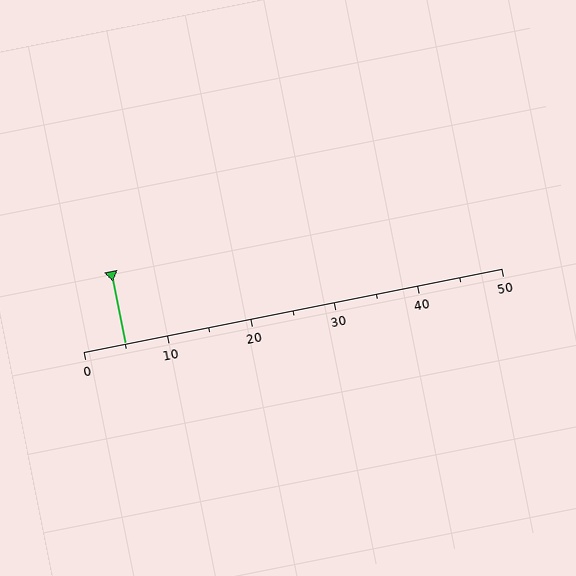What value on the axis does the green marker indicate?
The marker indicates approximately 5.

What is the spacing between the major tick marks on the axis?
The major ticks are spaced 10 apart.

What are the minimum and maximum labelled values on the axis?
The axis runs from 0 to 50.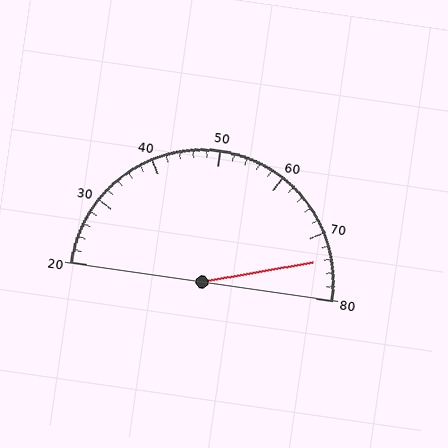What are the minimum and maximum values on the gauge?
The gauge ranges from 20 to 80.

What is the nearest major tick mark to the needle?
The nearest major tick mark is 70.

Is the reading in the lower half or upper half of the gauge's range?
The reading is in the upper half of the range (20 to 80).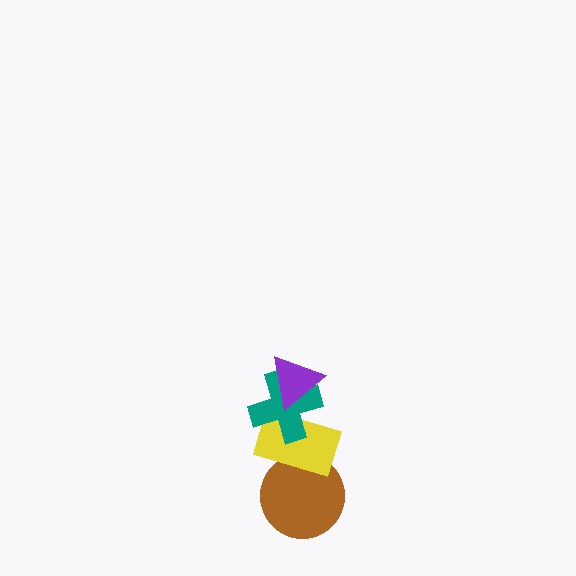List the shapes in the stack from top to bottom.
From top to bottom: the purple triangle, the teal cross, the yellow rectangle, the brown circle.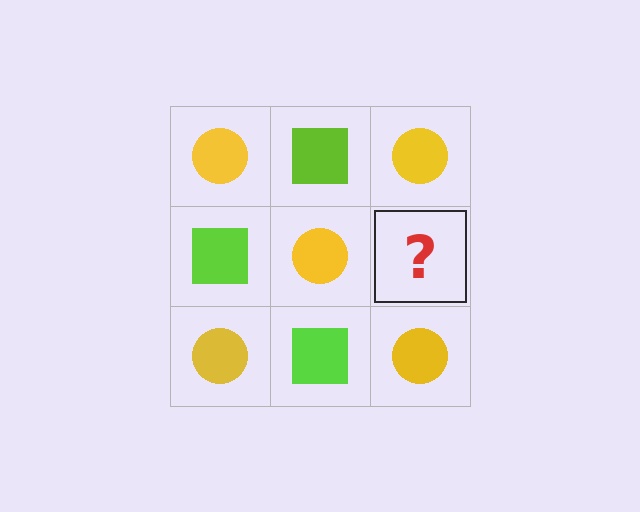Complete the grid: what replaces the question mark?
The question mark should be replaced with a lime square.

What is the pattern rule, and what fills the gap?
The rule is that it alternates yellow circle and lime square in a checkerboard pattern. The gap should be filled with a lime square.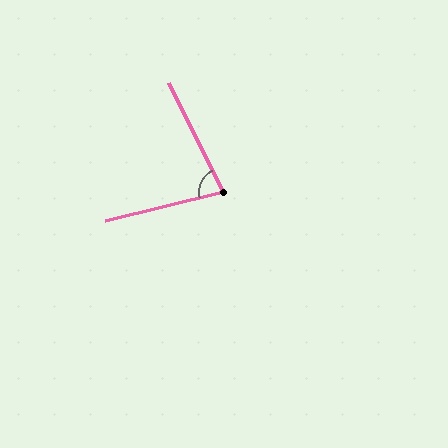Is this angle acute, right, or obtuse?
It is acute.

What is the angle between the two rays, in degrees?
Approximately 77 degrees.